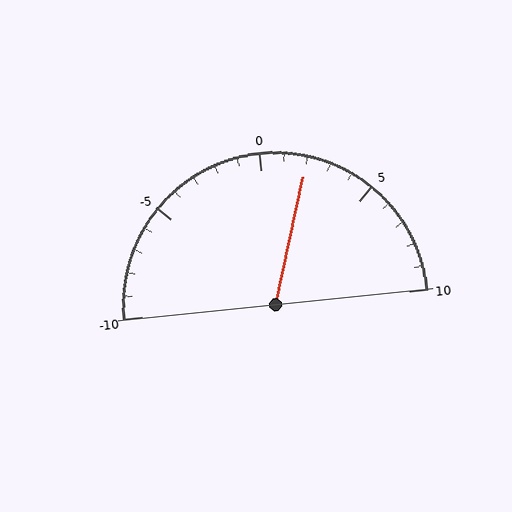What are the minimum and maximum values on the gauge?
The gauge ranges from -10 to 10.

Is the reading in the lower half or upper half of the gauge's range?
The reading is in the upper half of the range (-10 to 10).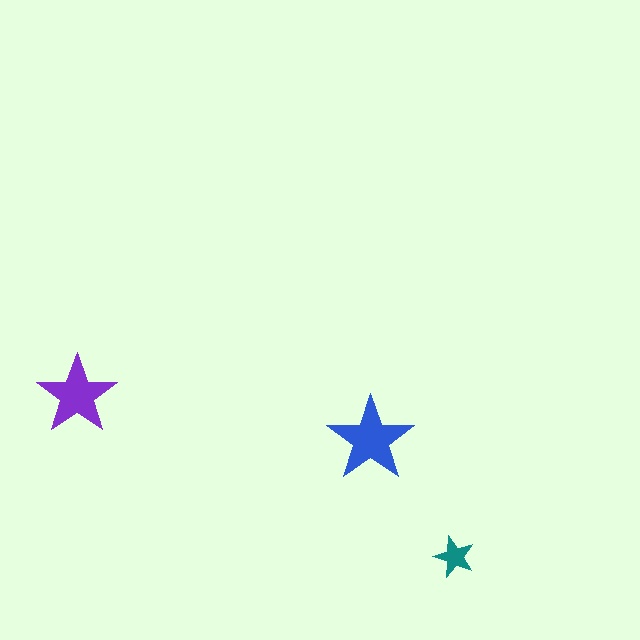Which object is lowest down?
The teal star is bottommost.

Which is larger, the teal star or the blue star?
The blue one.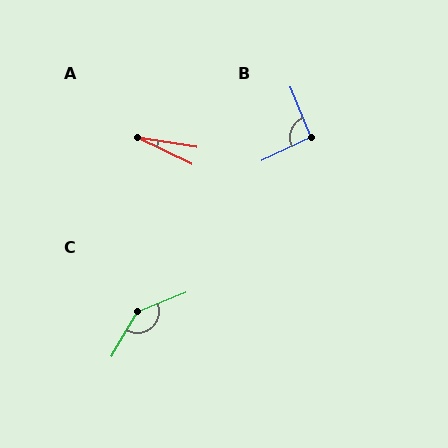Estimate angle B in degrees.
Approximately 93 degrees.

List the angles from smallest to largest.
A (17°), B (93°), C (141°).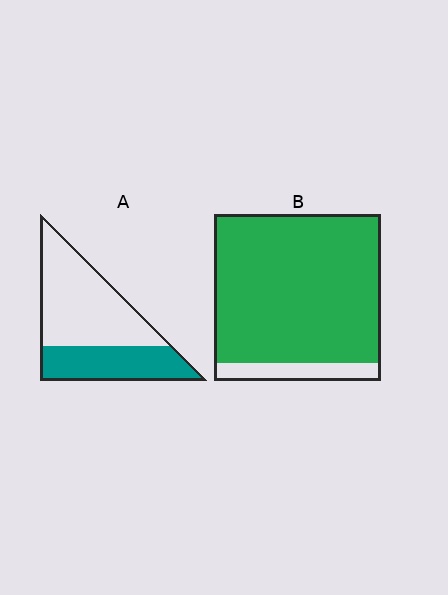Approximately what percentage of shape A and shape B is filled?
A is approximately 35% and B is approximately 90%.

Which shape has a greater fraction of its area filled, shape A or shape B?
Shape B.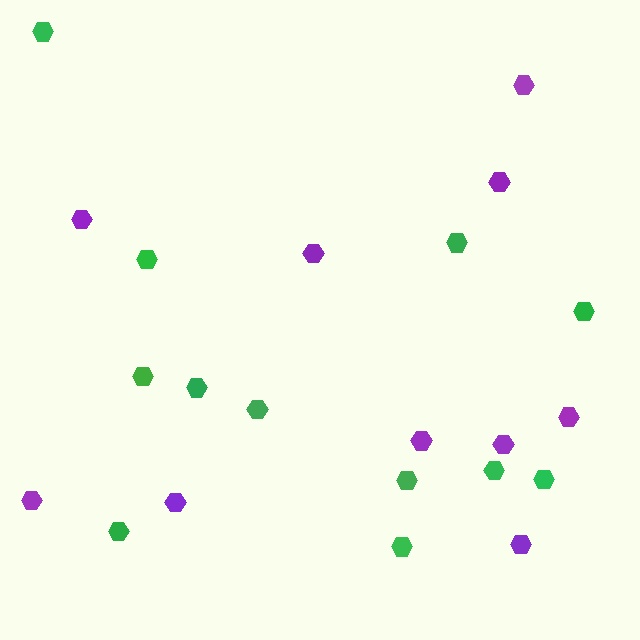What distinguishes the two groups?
There are 2 groups: one group of green hexagons (12) and one group of purple hexagons (10).